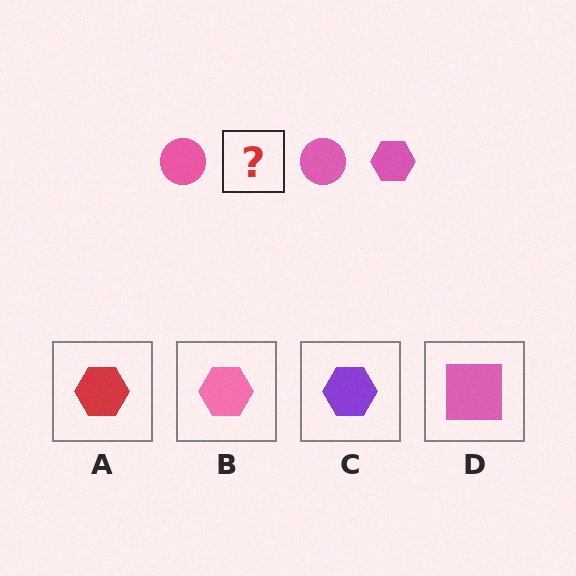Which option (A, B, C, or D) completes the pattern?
B.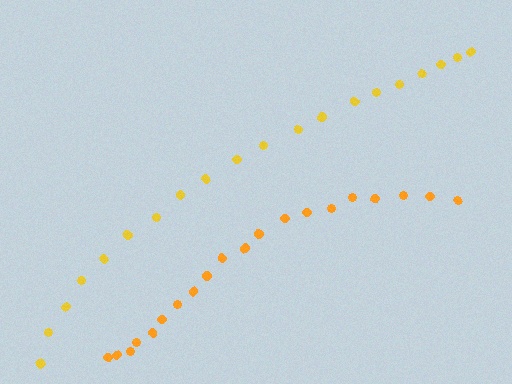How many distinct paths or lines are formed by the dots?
There are 2 distinct paths.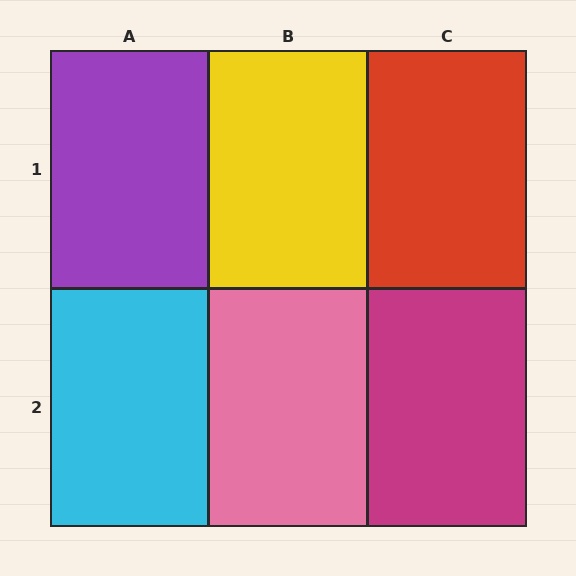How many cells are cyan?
1 cell is cyan.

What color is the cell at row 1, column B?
Yellow.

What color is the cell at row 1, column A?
Purple.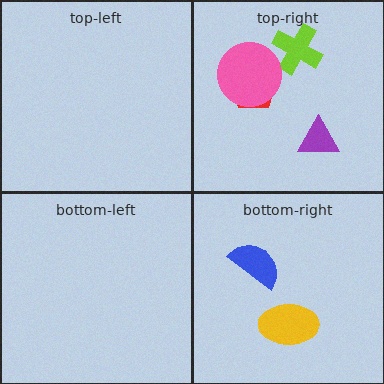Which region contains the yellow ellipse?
The bottom-right region.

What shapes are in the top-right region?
The lime cross, the red pentagon, the purple triangle, the pink circle.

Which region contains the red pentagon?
The top-right region.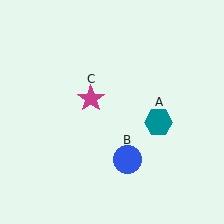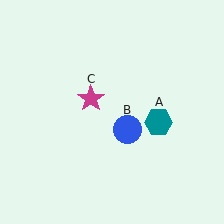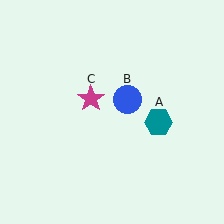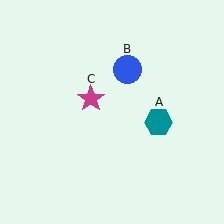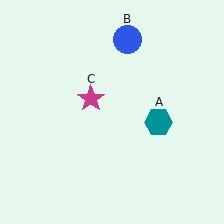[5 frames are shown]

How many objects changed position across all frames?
1 object changed position: blue circle (object B).